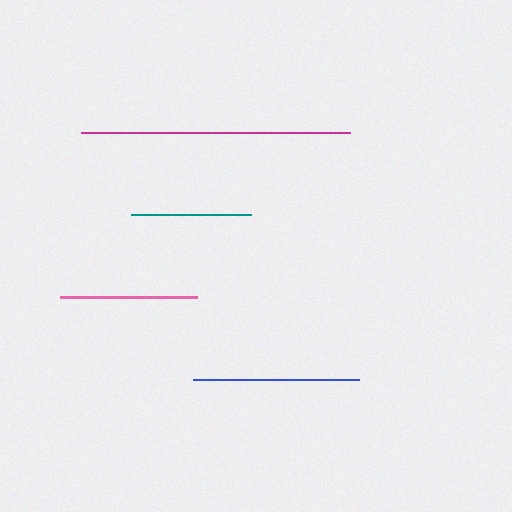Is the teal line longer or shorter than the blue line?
The blue line is longer than the teal line.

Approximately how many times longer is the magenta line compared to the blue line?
The magenta line is approximately 1.6 times the length of the blue line.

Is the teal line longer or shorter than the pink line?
The pink line is longer than the teal line.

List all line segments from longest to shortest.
From longest to shortest: magenta, blue, pink, teal.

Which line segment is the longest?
The magenta line is the longest at approximately 269 pixels.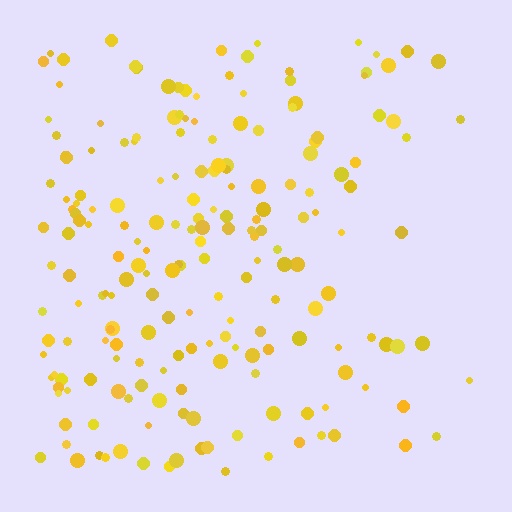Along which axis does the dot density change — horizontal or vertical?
Horizontal.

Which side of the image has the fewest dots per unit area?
The right.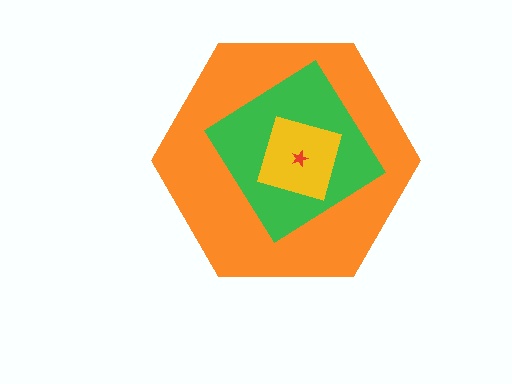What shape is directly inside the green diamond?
The yellow square.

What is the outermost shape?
The orange hexagon.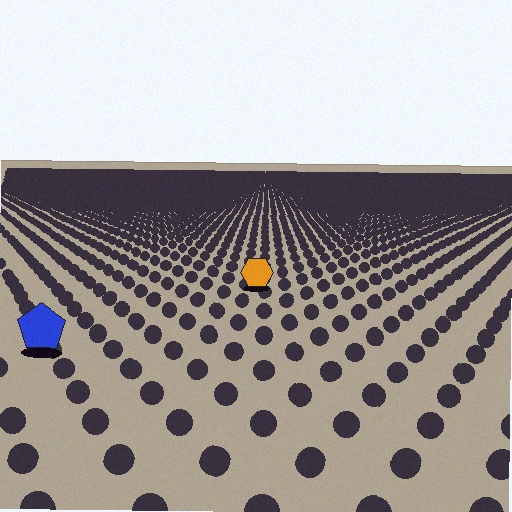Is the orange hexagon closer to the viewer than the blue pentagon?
No. The blue pentagon is closer — you can tell from the texture gradient: the ground texture is coarser near it.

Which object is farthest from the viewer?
The orange hexagon is farthest from the viewer. It appears smaller and the ground texture around it is denser.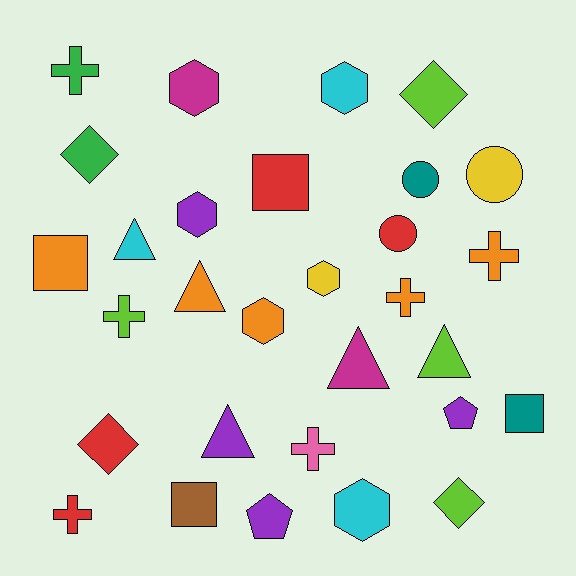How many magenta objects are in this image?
There are 2 magenta objects.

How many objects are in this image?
There are 30 objects.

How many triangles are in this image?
There are 5 triangles.